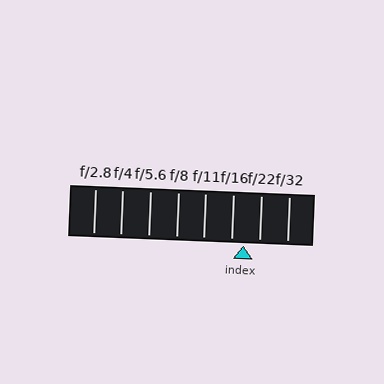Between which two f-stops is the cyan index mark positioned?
The index mark is between f/16 and f/22.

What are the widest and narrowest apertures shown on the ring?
The widest aperture shown is f/2.8 and the narrowest is f/32.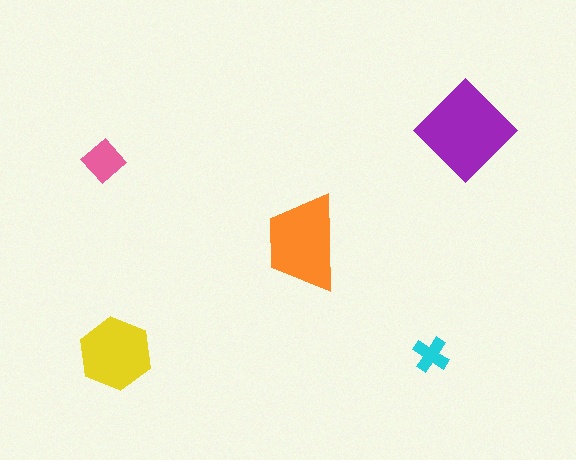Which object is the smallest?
The cyan cross.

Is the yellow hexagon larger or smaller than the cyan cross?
Larger.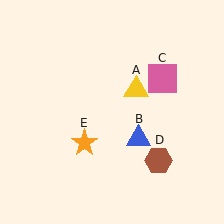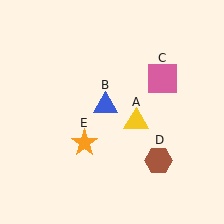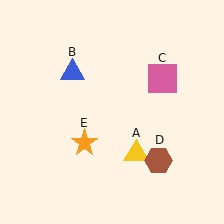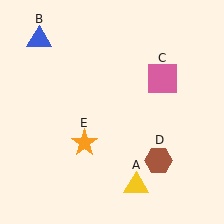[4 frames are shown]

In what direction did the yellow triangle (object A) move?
The yellow triangle (object A) moved down.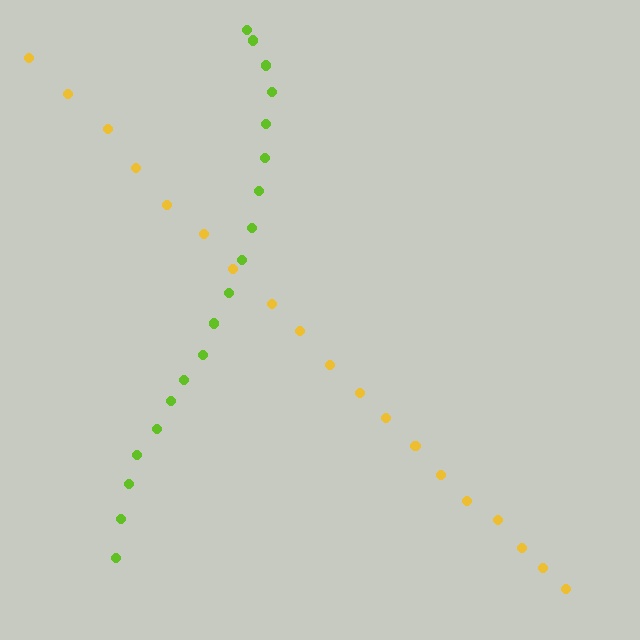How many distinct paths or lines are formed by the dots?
There are 2 distinct paths.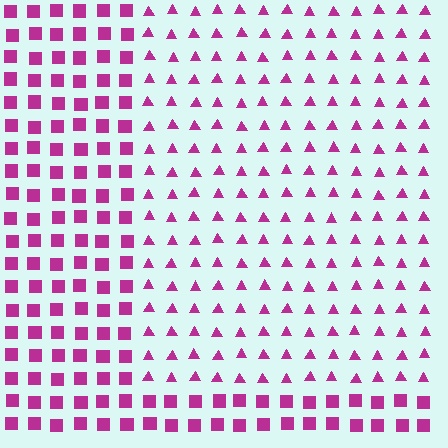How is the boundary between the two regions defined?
The boundary is defined by a change in element shape: triangles inside vs. squares outside. All elements share the same color and spacing.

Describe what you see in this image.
The image is filled with small magenta elements arranged in a uniform grid. A rectangle-shaped region contains triangles, while the surrounding area contains squares. The boundary is defined purely by the change in element shape.